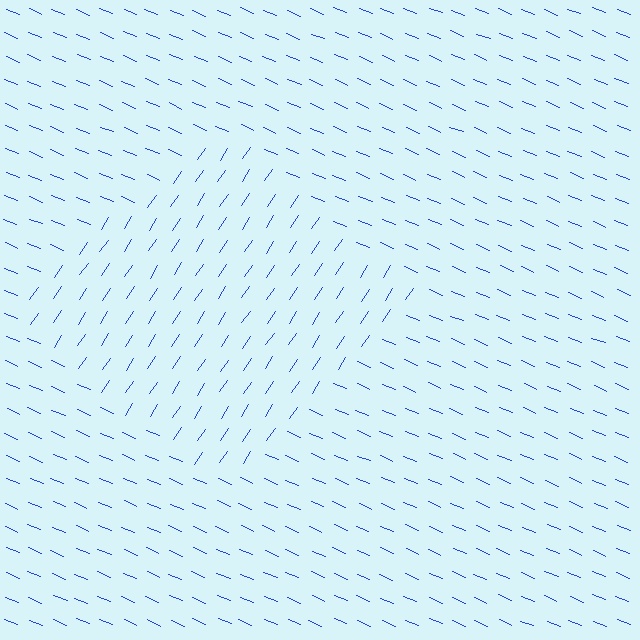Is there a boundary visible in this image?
Yes, there is a texture boundary formed by a change in line orientation.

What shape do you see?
I see a diamond.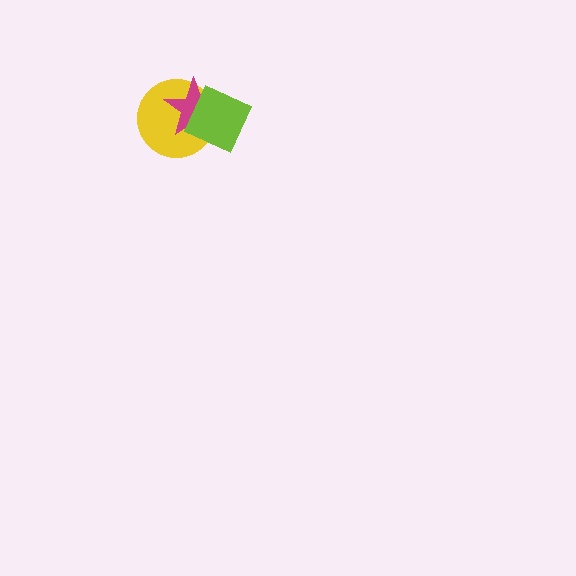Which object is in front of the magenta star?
The lime square is in front of the magenta star.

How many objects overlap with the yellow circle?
2 objects overlap with the yellow circle.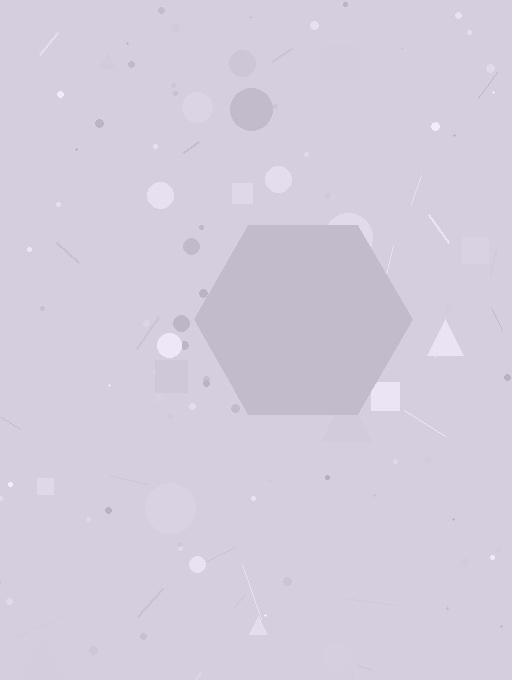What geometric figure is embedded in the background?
A hexagon is embedded in the background.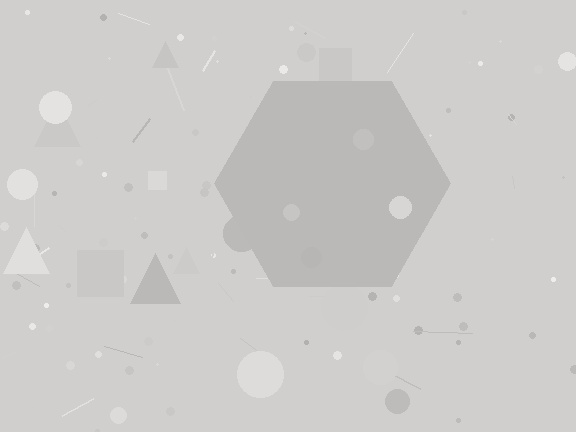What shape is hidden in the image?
A hexagon is hidden in the image.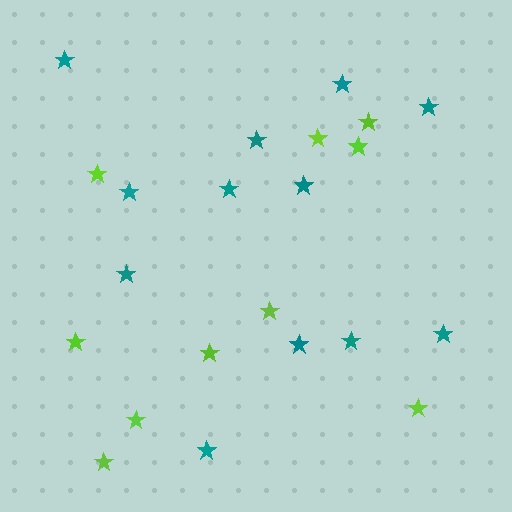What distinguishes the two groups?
There are 2 groups: one group of lime stars (10) and one group of teal stars (12).